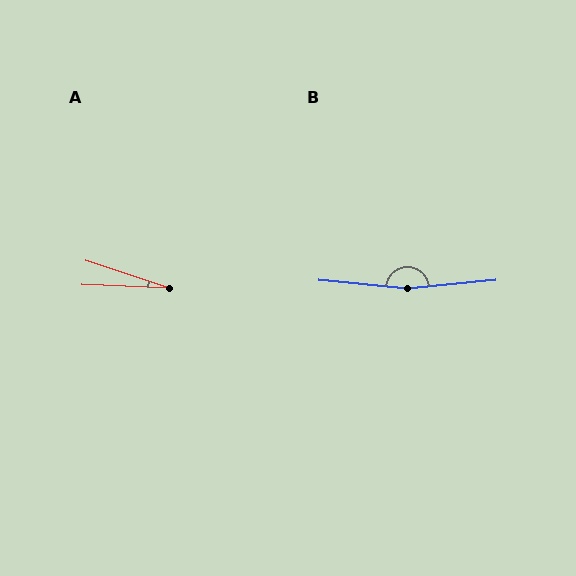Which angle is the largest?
B, at approximately 169 degrees.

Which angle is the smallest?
A, at approximately 16 degrees.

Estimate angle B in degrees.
Approximately 169 degrees.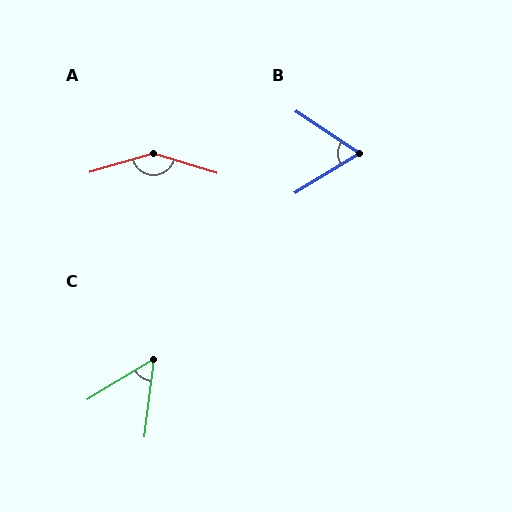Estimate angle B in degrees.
Approximately 65 degrees.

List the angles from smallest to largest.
C (52°), B (65°), A (147°).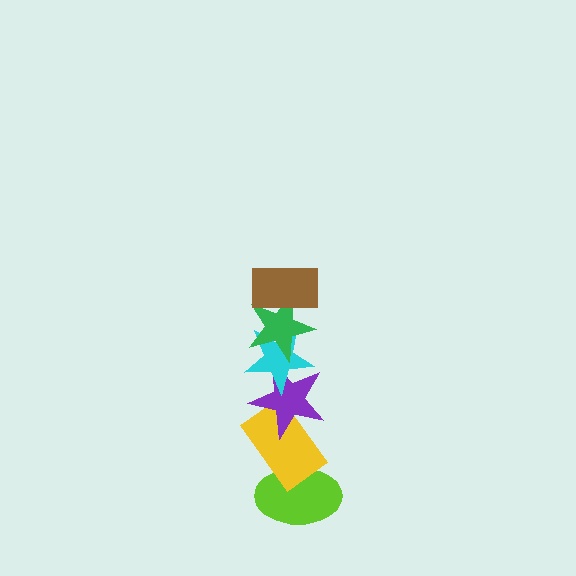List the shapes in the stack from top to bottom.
From top to bottom: the brown rectangle, the green star, the cyan star, the purple star, the yellow rectangle, the lime ellipse.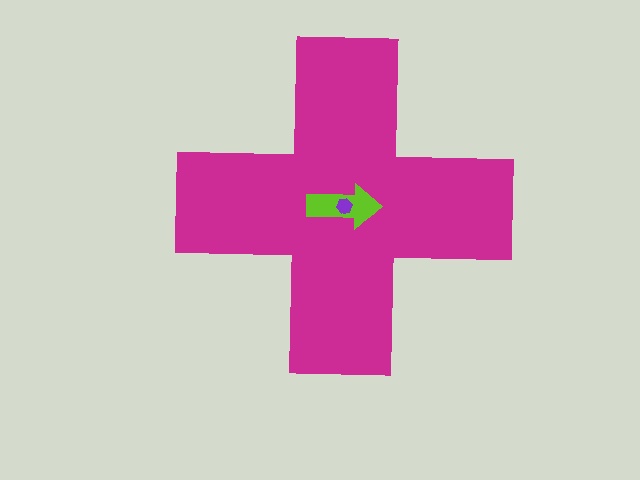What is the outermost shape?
The magenta cross.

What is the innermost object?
The purple hexagon.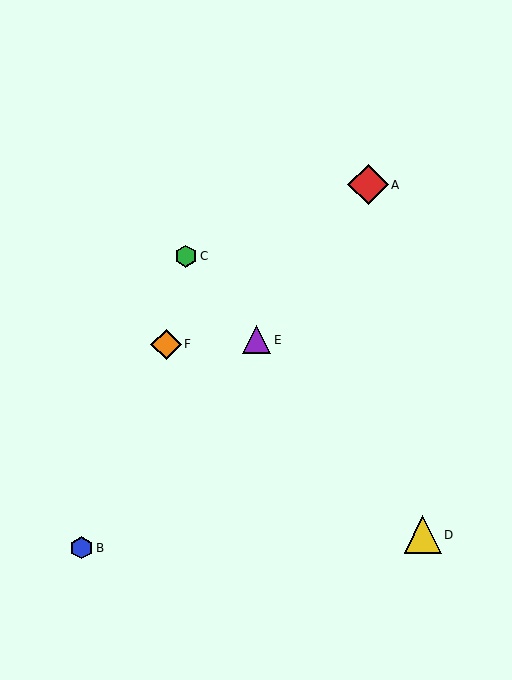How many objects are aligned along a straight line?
3 objects (C, D, E) are aligned along a straight line.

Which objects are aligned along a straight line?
Objects C, D, E are aligned along a straight line.